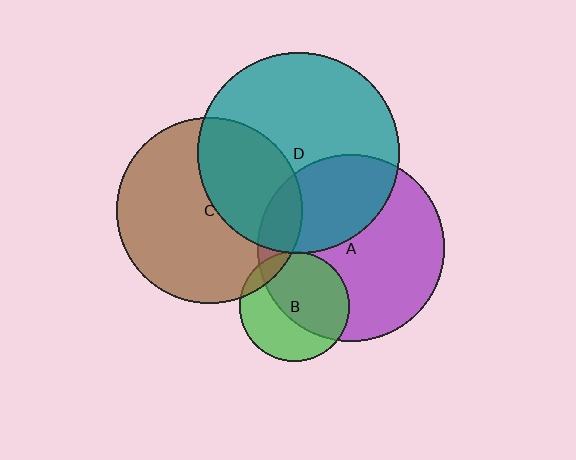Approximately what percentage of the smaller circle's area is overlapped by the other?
Approximately 5%.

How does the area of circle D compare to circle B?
Approximately 3.4 times.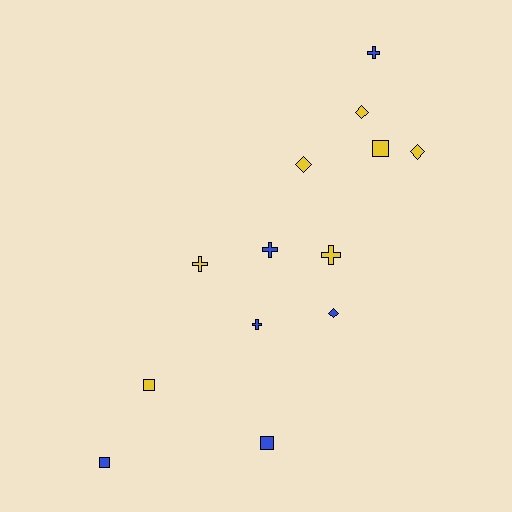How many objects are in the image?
There are 13 objects.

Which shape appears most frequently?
Cross, with 5 objects.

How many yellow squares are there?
There are 2 yellow squares.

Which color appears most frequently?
Yellow, with 7 objects.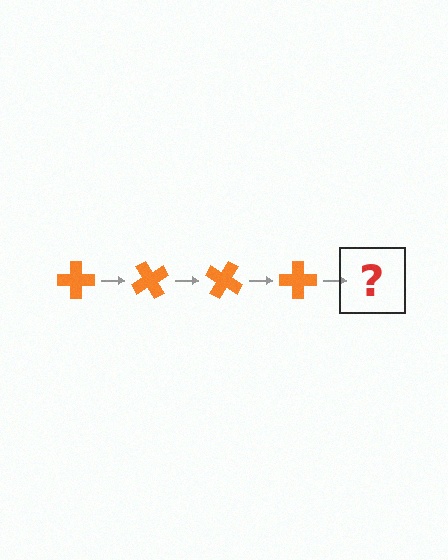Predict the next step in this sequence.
The next step is an orange cross rotated 240 degrees.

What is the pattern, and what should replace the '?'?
The pattern is that the cross rotates 60 degrees each step. The '?' should be an orange cross rotated 240 degrees.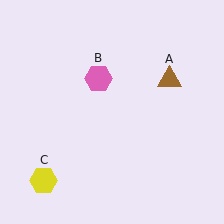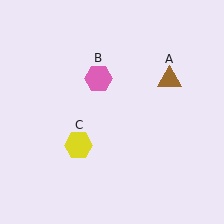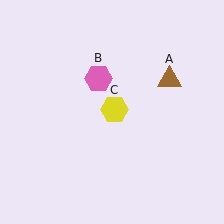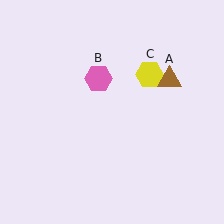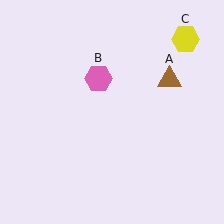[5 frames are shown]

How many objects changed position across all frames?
1 object changed position: yellow hexagon (object C).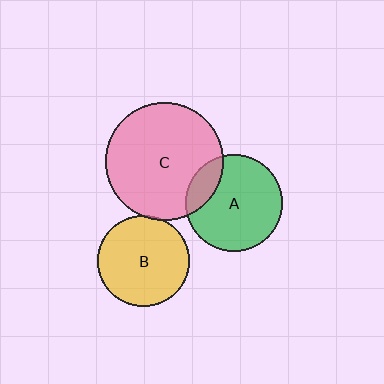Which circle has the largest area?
Circle C (pink).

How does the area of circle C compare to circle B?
Approximately 1.7 times.